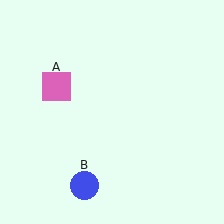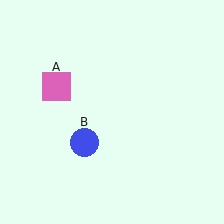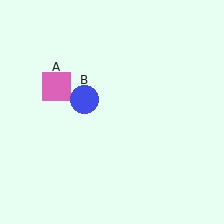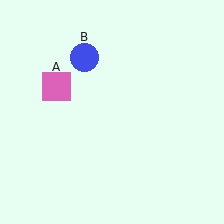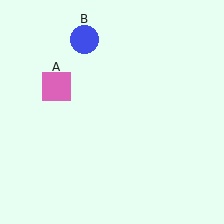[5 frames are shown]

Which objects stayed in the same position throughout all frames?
Pink square (object A) remained stationary.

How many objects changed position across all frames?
1 object changed position: blue circle (object B).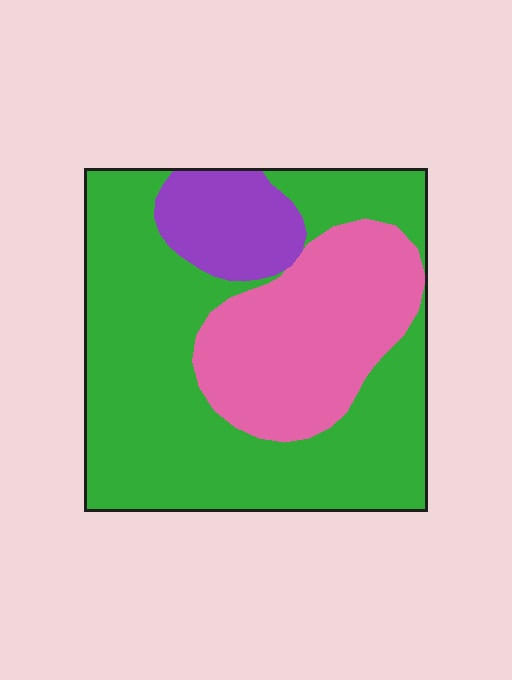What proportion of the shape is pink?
Pink covers 28% of the shape.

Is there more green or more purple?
Green.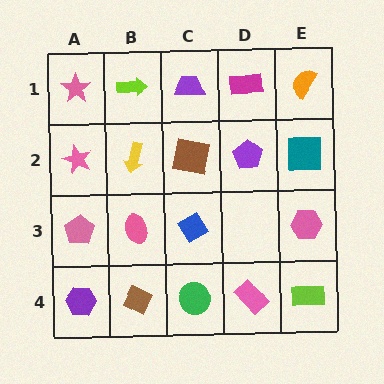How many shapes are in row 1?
5 shapes.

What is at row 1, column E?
An orange semicircle.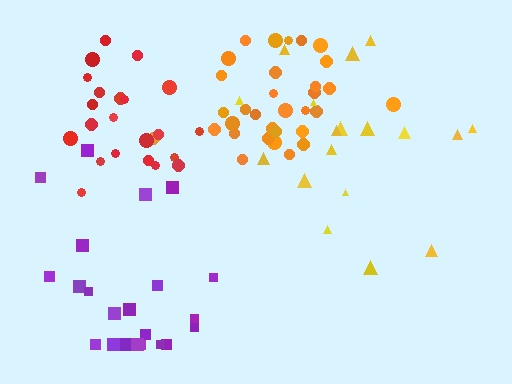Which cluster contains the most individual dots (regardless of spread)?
Orange (32).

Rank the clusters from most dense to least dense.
orange, red, purple, yellow.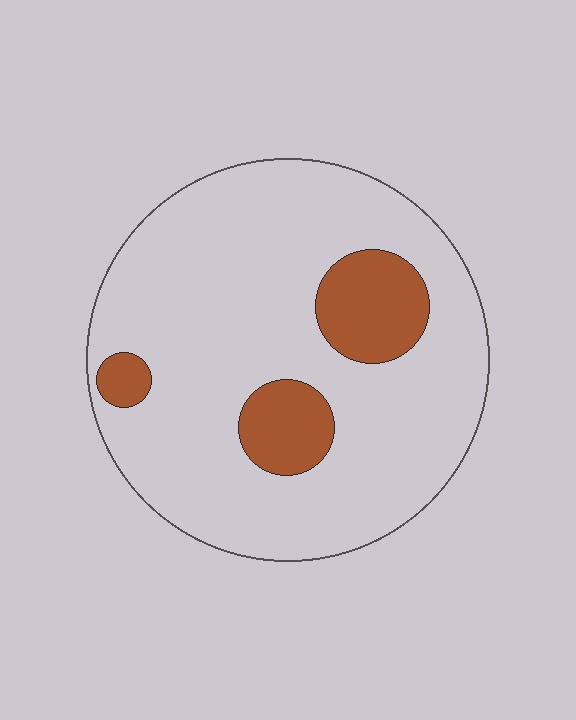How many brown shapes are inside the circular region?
3.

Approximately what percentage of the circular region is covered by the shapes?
Approximately 15%.